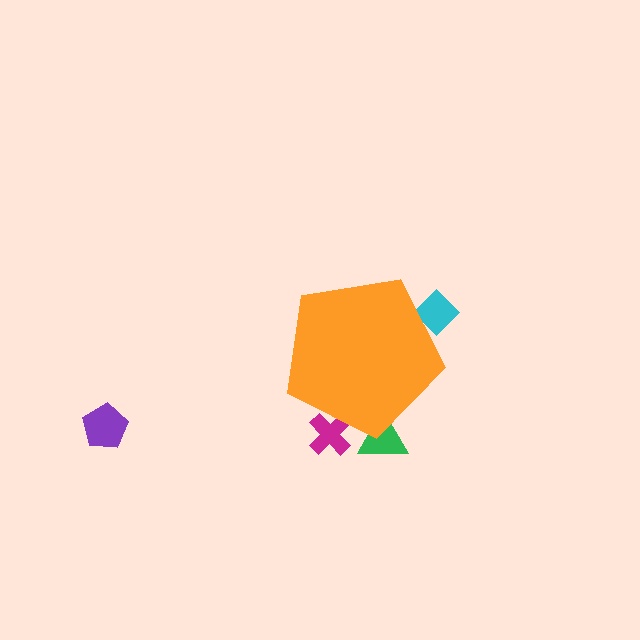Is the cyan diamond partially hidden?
Yes, the cyan diamond is partially hidden behind the orange pentagon.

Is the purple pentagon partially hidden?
No, the purple pentagon is fully visible.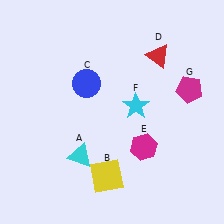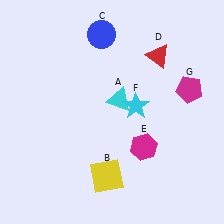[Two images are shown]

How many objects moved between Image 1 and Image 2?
2 objects moved between the two images.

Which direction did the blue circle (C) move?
The blue circle (C) moved up.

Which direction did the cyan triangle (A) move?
The cyan triangle (A) moved up.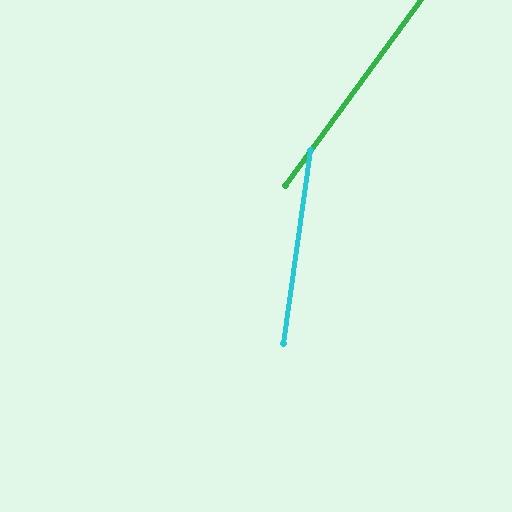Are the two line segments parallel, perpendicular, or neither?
Neither parallel nor perpendicular — they differ by about 28°.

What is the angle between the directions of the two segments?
Approximately 28 degrees.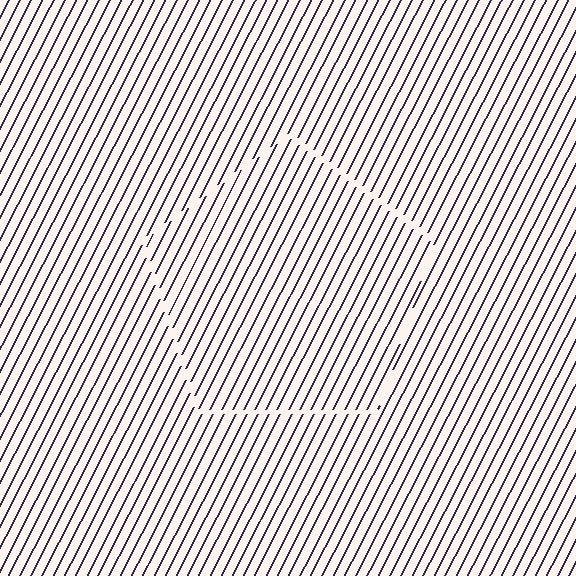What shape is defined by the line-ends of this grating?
An illusory pentagon. The interior of the shape contains the same grating, shifted by half a period — the contour is defined by the phase discontinuity where line-ends from the inner and outer gratings abut.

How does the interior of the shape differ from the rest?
The interior of the shape contains the same grating, shifted by half a period — the contour is defined by the phase discontinuity where line-ends from the inner and outer gratings abut.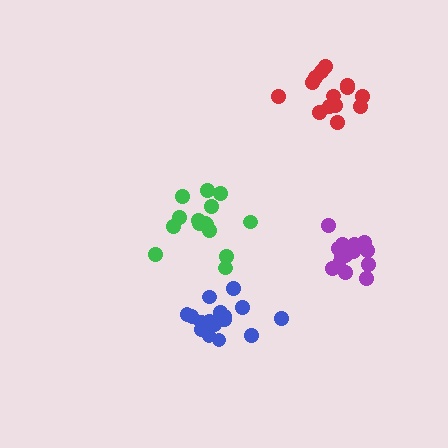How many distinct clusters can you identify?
There are 4 distinct clusters.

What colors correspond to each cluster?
The clusters are colored: green, blue, purple, red.